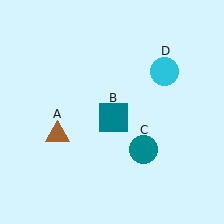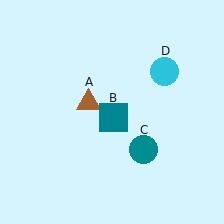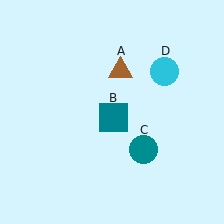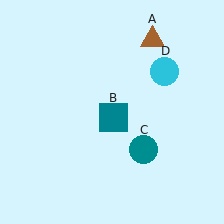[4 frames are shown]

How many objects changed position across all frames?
1 object changed position: brown triangle (object A).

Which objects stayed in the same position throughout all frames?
Teal square (object B) and teal circle (object C) and cyan circle (object D) remained stationary.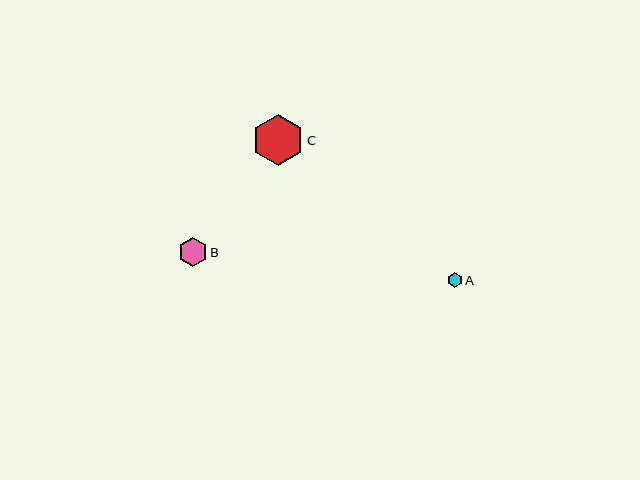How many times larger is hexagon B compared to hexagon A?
Hexagon B is approximately 1.9 times the size of hexagon A.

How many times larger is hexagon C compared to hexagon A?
Hexagon C is approximately 3.4 times the size of hexagon A.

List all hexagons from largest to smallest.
From largest to smallest: C, B, A.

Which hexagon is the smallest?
Hexagon A is the smallest with a size of approximately 15 pixels.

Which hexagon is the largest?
Hexagon C is the largest with a size of approximately 51 pixels.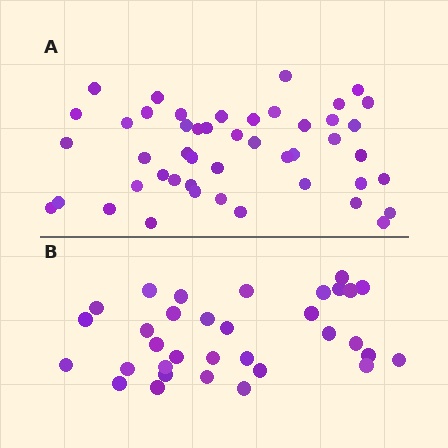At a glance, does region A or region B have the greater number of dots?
Region A (the top region) has more dots.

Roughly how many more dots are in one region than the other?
Region A has approximately 15 more dots than region B.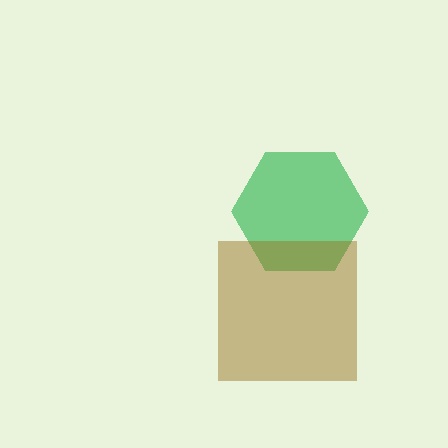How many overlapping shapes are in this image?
There are 2 overlapping shapes in the image.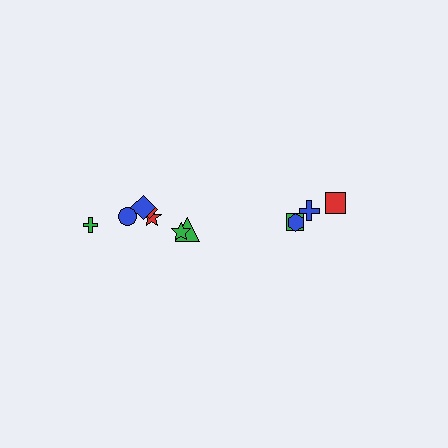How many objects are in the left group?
There are 7 objects.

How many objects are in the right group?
There are 4 objects.